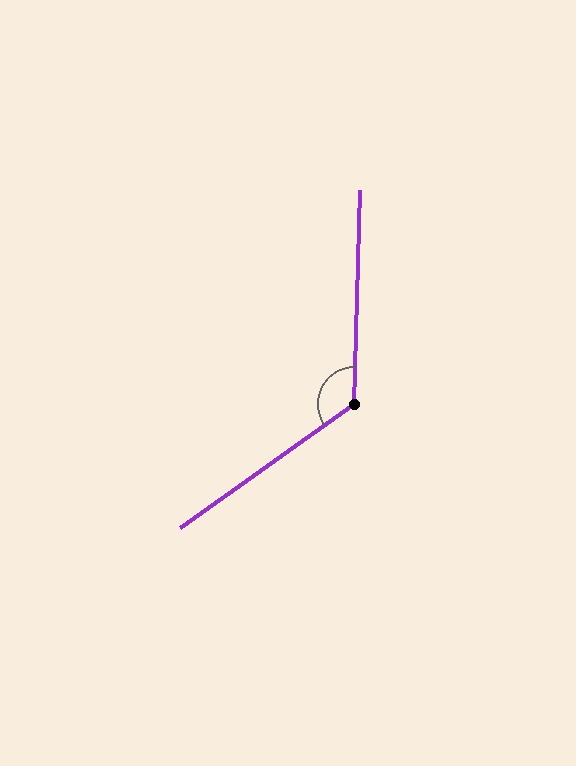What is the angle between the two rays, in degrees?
Approximately 127 degrees.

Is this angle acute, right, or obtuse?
It is obtuse.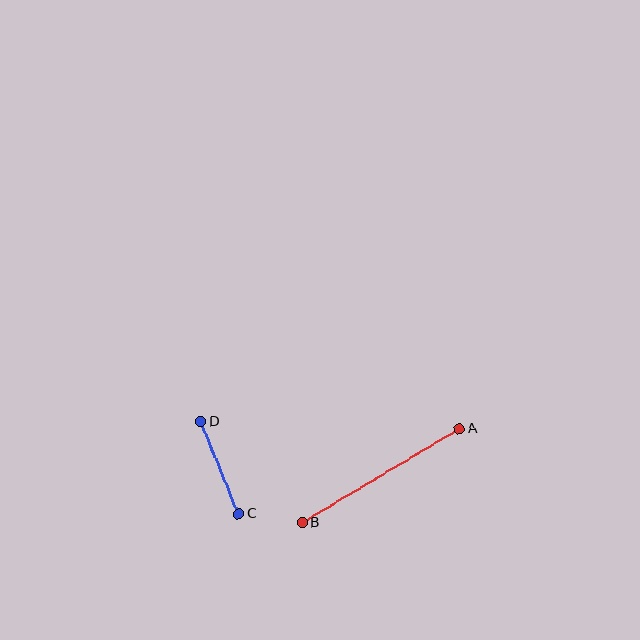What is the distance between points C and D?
The distance is approximately 100 pixels.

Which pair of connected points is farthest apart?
Points A and B are farthest apart.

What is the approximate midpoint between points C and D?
The midpoint is at approximately (220, 468) pixels.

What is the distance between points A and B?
The distance is approximately 183 pixels.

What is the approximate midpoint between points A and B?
The midpoint is at approximately (381, 476) pixels.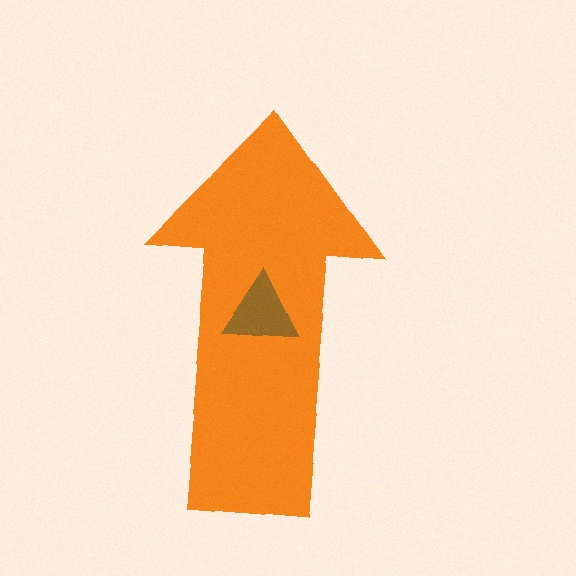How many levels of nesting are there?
2.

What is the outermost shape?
The orange arrow.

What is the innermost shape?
The brown triangle.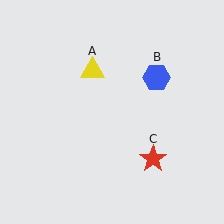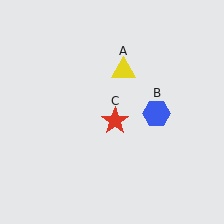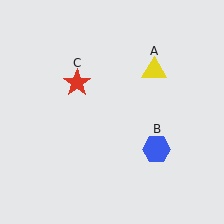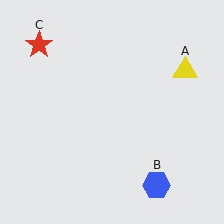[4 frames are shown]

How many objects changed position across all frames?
3 objects changed position: yellow triangle (object A), blue hexagon (object B), red star (object C).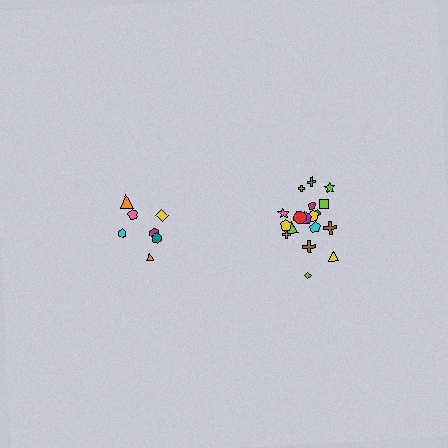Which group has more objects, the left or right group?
The right group.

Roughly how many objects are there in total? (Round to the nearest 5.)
Roughly 25 objects in total.